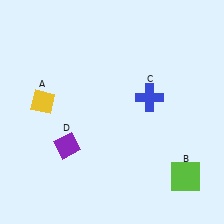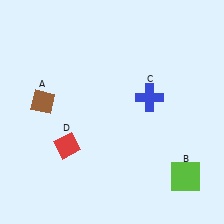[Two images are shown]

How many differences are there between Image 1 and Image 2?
There are 2 differences between the two images.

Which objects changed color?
A changed from yellow to brown. D changed from purple to red.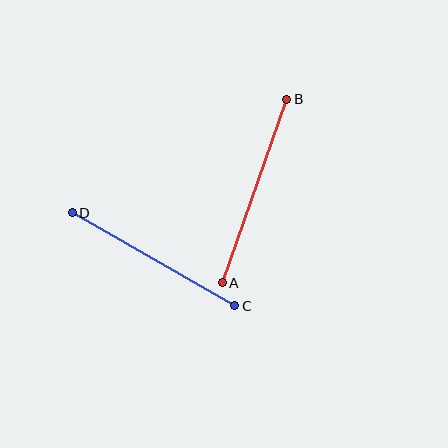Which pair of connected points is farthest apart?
Points A and B are farthest apart.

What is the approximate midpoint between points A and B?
The midpoint is at approximately (254, 191) pixels.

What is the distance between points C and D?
The distance is approximately 187 pixels.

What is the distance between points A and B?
The distance is approximately 194 pixels.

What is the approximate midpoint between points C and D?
The midpoint is at approximately (154, 259) pixels.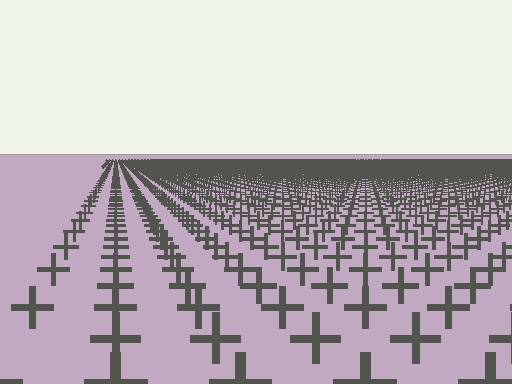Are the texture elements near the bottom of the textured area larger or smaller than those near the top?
Larger. Near the bottom, elements are closer to the viewer and appear at a bigger on-screen size.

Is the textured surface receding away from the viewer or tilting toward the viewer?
The surface is receding away from the viewer. Texture elements get smaller and denser toward the top.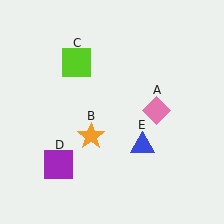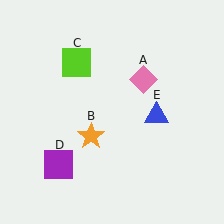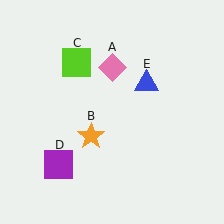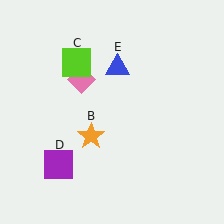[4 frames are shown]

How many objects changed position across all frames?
2 objects changed position: pink diamond (object A), blue triangle (object E).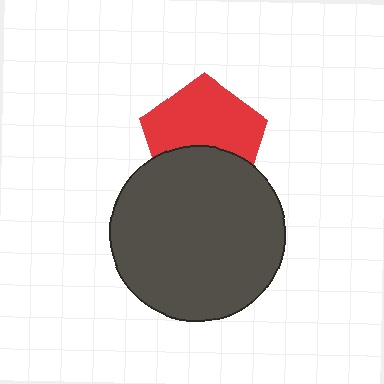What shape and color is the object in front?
The object in front is a dark gray circle.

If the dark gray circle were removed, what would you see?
You would see the complete red pentagon.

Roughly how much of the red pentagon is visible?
About half of it is visible (roughly 62%).